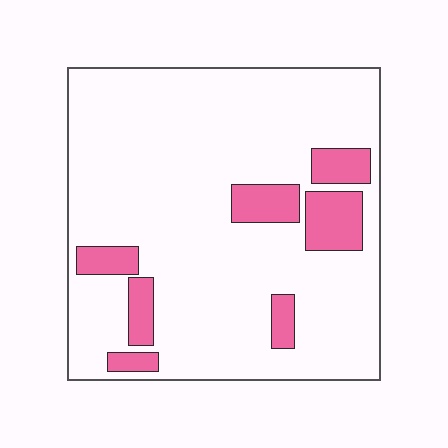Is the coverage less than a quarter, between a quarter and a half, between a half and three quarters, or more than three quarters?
Less than a quarter.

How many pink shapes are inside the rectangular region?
7.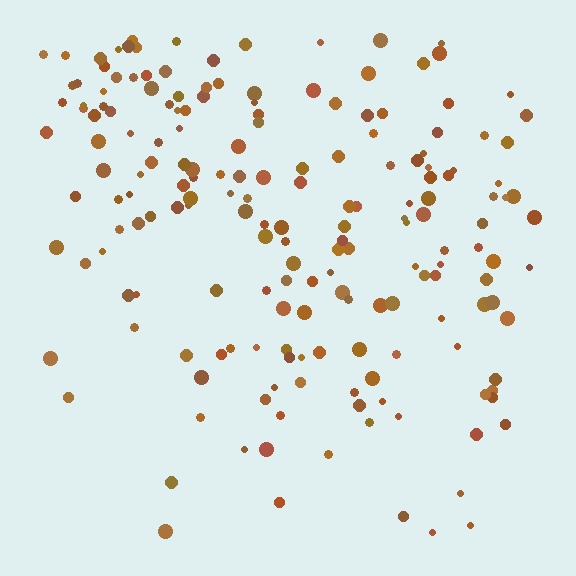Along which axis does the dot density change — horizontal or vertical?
Vertical.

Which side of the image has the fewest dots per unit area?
The bottom.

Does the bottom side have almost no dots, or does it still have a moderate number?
Still a moderate number, just noticeably fewer than the top.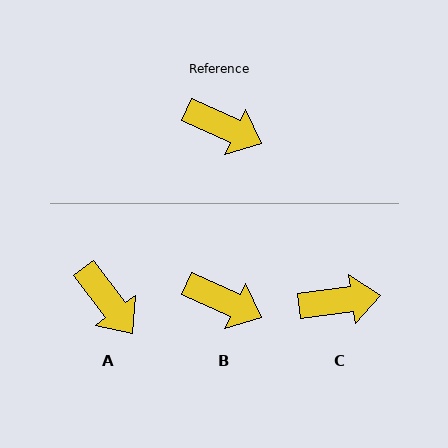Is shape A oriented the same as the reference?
No, it is off by about 28 degrees.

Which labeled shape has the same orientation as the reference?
B.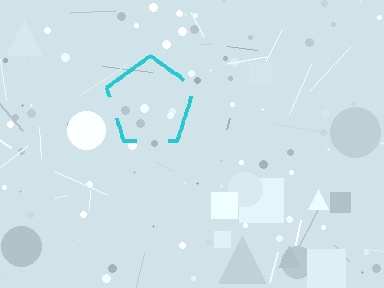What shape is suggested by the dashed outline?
The dashed outline suggests a pentagon.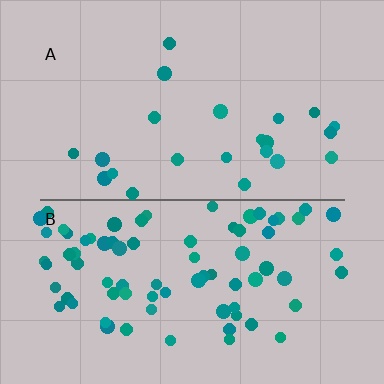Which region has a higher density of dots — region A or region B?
B (the bottom).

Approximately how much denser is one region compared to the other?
Approximately 3.5× — region B over region A.